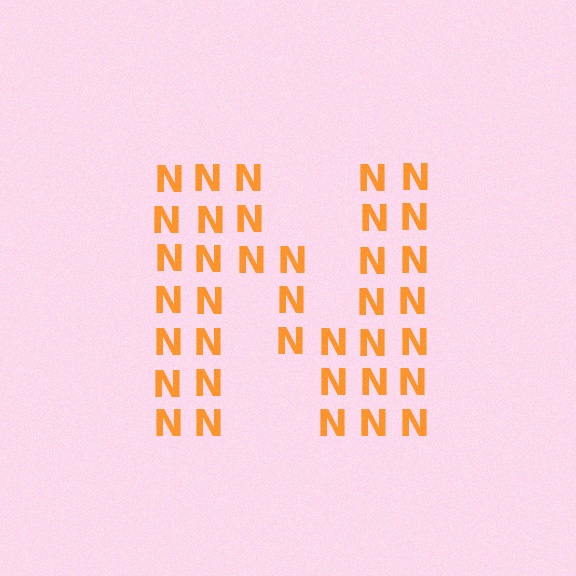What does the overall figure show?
The overall figure shows the letter N.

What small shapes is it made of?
It is made of small letter N's.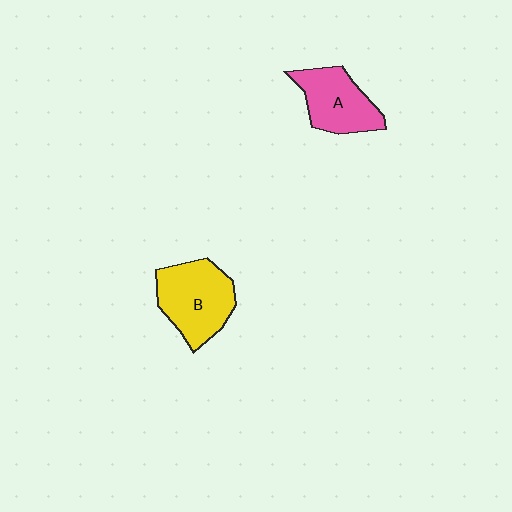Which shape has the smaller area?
Shape A (pink).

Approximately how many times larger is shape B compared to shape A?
Approximately 1.2 times.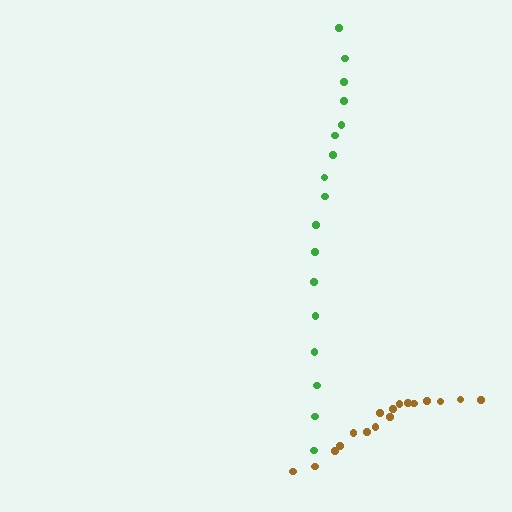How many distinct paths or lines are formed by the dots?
There are 2 distinct paths.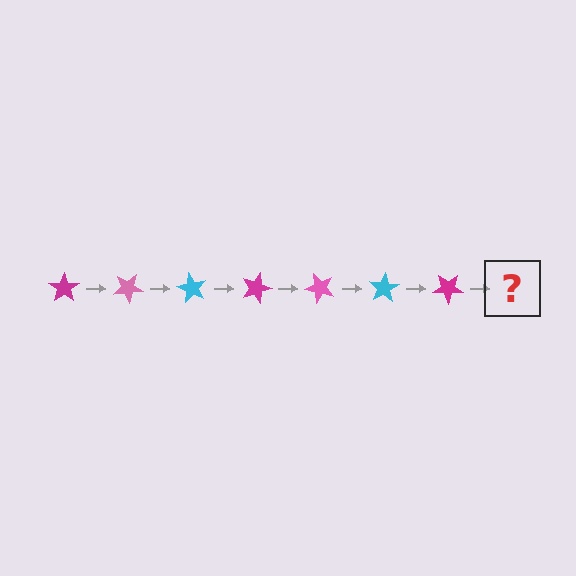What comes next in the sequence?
The next element should be a pink star, rotated 210 degrees from the start.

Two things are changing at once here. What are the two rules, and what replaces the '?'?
The two rules are that it rotates 30 degrees each step and the color cycles through magenta, pink, and cyan. The '?' should be a pink star, rotated 210 degrees from the start.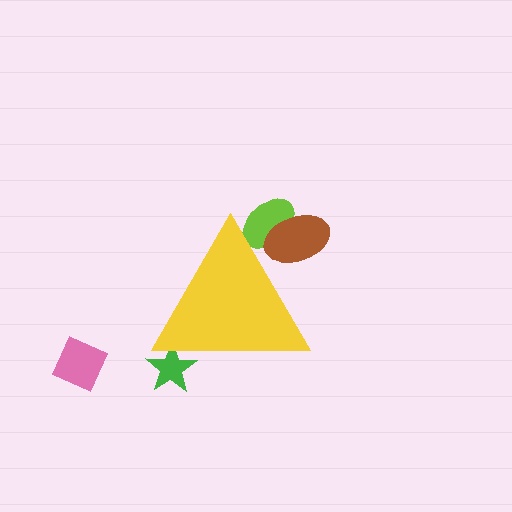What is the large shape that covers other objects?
A yellow triangle.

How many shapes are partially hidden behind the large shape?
3 shapes are partially hidden.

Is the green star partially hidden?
Yes, the green star is partially hidden behind the yellow triangle.